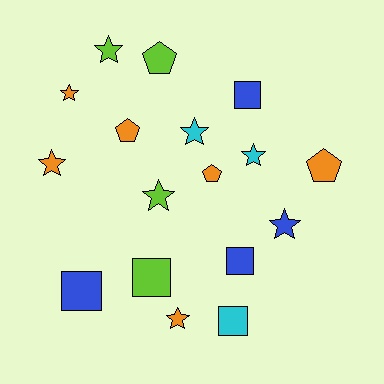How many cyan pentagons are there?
There are no cyan pentagons.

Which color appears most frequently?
Orange, with 6 objects.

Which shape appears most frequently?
Star, with 8 objects.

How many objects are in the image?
There are 17 objects.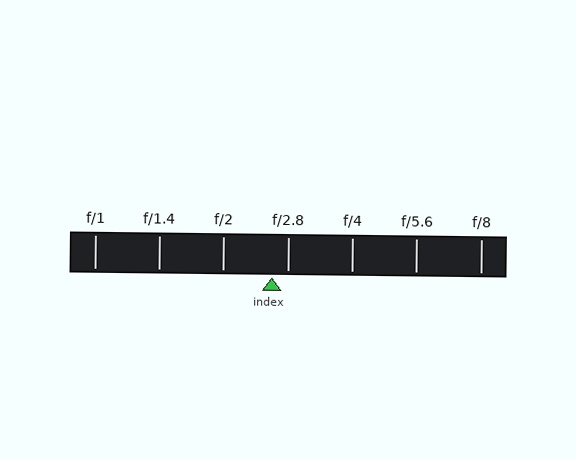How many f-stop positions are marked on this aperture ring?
There are 7 f-stop positions marked.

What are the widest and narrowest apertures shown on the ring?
The widest aperture shown is f/1 and the narrowest is f/8.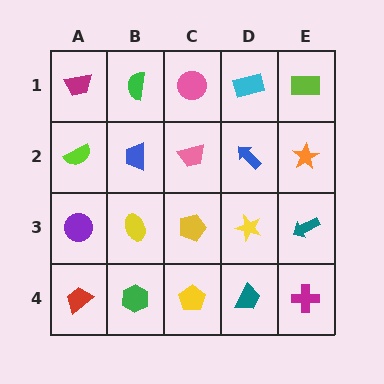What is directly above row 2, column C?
A pink circle.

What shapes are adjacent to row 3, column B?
A blue trapezoid (row 2, column B), a green hexagon (row 4, column B), a purple circle (row 3, column A), a yellow pentagon (row 3, column C).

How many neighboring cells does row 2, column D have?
4.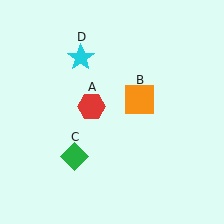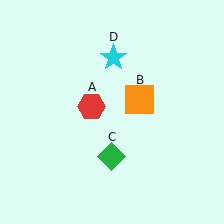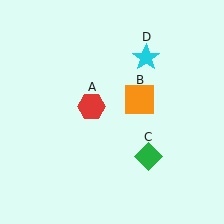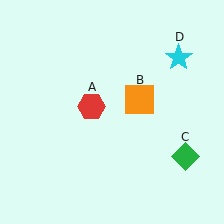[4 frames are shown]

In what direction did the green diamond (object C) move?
The green diamond (object C) moved right.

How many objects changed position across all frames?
2 objects changed position: green diamond (object C), cyan star (object D).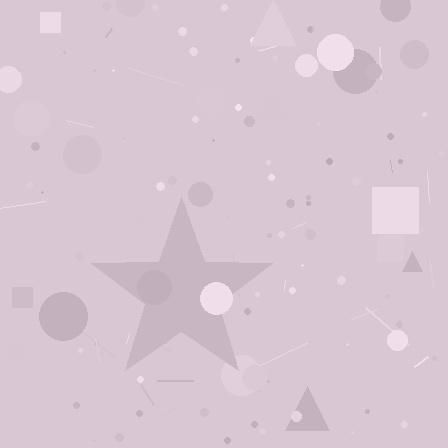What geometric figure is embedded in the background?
A star is embedded in the background.